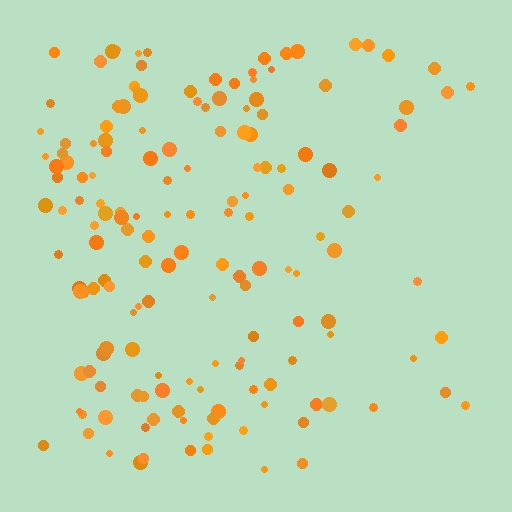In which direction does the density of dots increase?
From right to left, with the left side densest.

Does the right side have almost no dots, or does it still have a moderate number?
Still a moderate number, just noticeably fewer than the left.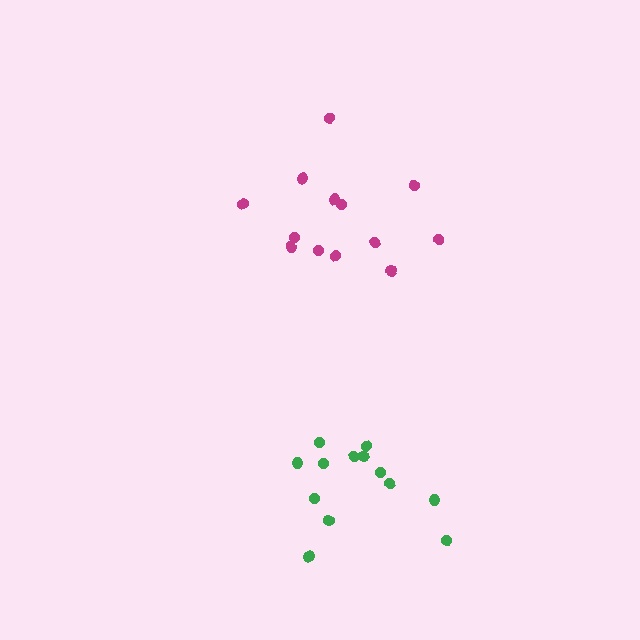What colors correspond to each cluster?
The clusters are colored: magenta, green.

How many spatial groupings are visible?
There are 2 spatial groupings.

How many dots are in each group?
Group 1: 13 dots, Group 2: 13 dots (26 total).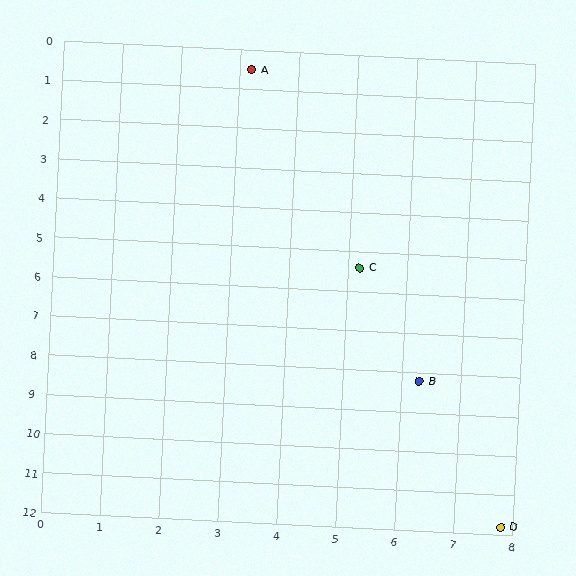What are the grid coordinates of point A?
Point A is at approximately (3.2, 0.5).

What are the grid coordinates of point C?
Point C is at approximately (5.2, 5.4).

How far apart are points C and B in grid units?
Points C and B are about 3.0 grid units apart.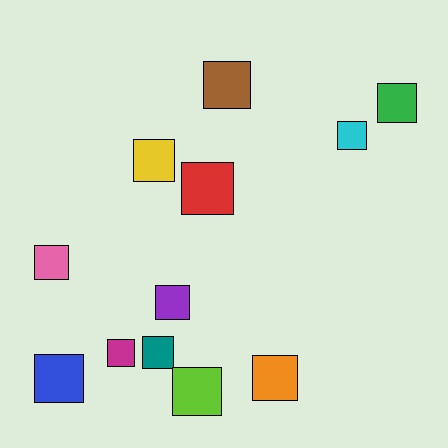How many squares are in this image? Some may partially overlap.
There are 12 squares.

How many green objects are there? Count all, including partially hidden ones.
There is 1 green object.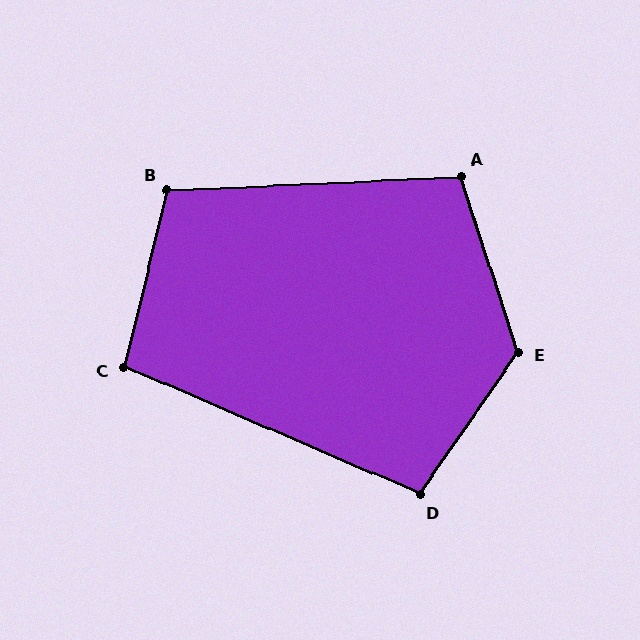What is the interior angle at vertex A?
Approximately 105 degrees (obtuse).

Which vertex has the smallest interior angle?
C, at approximately 100 degrees.